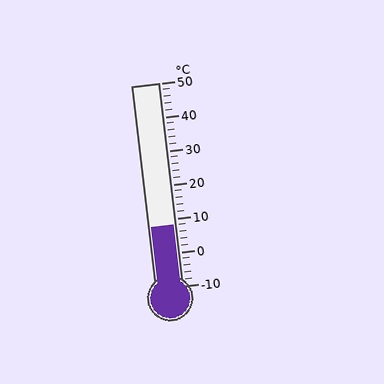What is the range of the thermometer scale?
The thermometer scale ranges from -10°C to 50°C.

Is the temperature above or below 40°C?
The temperature is below 40°C.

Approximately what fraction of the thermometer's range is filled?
The thermometer is filled to approximately 30% of its range.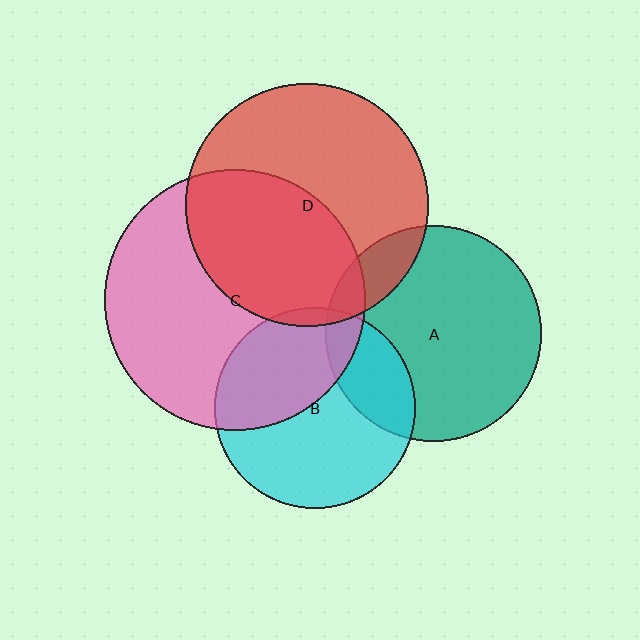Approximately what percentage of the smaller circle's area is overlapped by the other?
Approximately 40%.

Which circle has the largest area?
Circle C (pink).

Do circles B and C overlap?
Yes.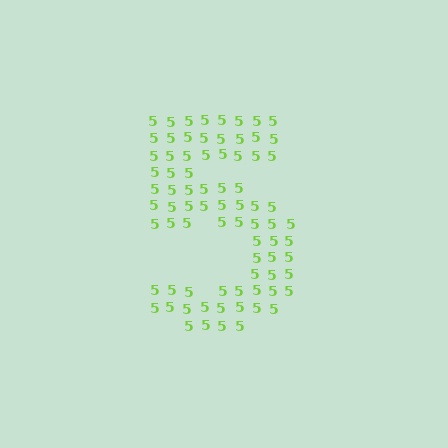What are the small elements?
The small elements are digit 5's.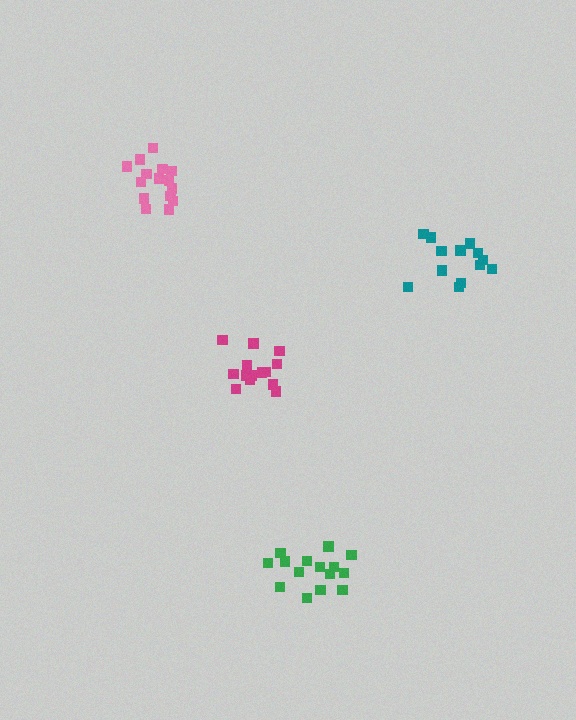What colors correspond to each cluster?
The clusters are colored: green, pink, magenta, teal.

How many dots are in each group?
Group 1: 15 dots, Group 2: 15 dots, Group 3: 14 dots, Group 4: 13 dots (57 total).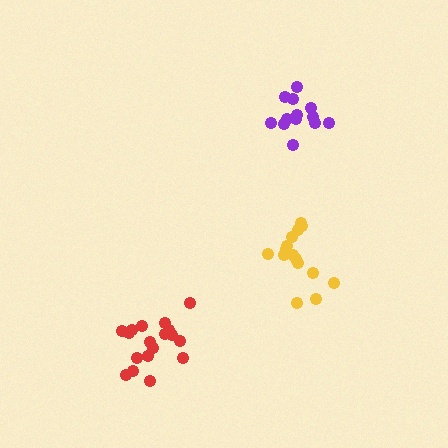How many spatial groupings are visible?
There are 3 spatial groupings.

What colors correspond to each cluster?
The clusters are colored: yellow, purple, red.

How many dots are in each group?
Group 1: 15 dots, Group 2: 13 dots, Group 3: 18 dots (46 total).